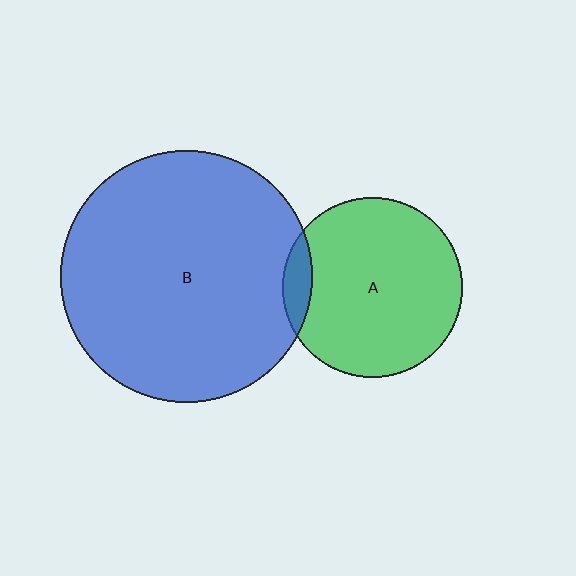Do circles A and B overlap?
Yes.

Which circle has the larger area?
Circle B (blue).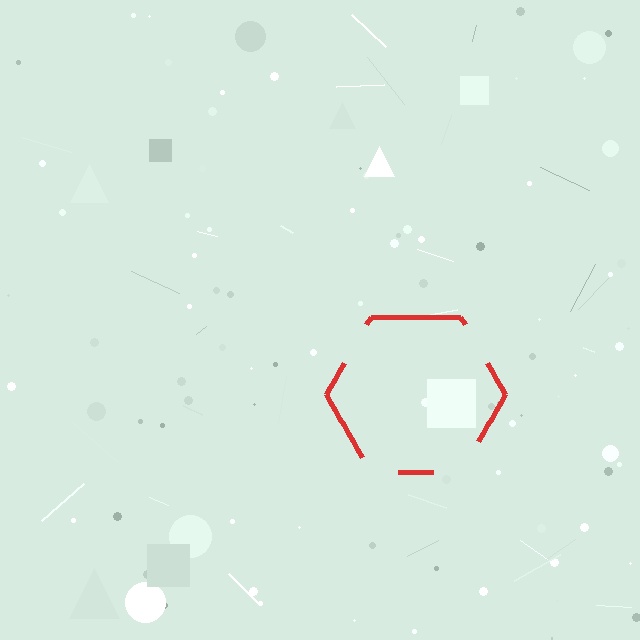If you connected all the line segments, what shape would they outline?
They would outline a hexagon.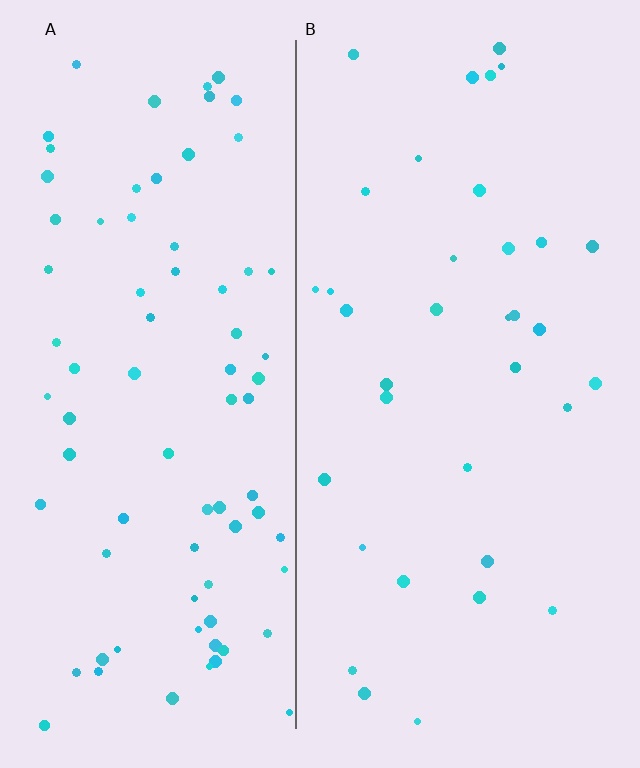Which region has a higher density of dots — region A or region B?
A (the left).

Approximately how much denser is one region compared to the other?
Approximately 2.3× — region A over region B.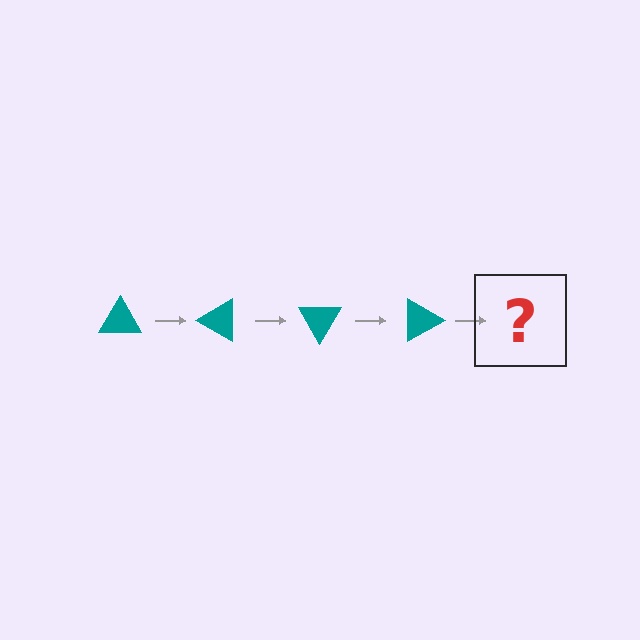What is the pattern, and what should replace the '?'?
The pattern is that the triangle rotates 30 degrees each step. The '?' should be a teal triangle rotated 120 degrees.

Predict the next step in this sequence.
The next step is a teal triangle rotated 120 degrees.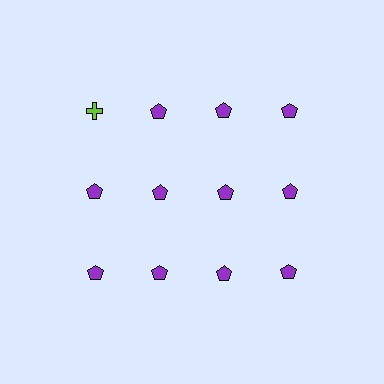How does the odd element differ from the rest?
It differs in both color (lime instead of purple) and shape (cross instead of pentagon).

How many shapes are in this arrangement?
There are 12 shapes arranged in a grid pattern.